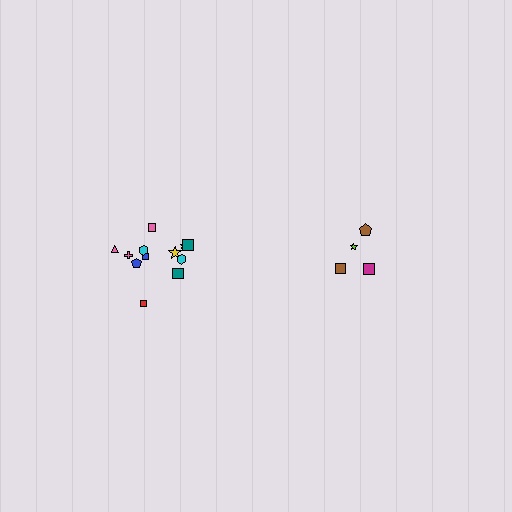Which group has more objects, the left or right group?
The left group.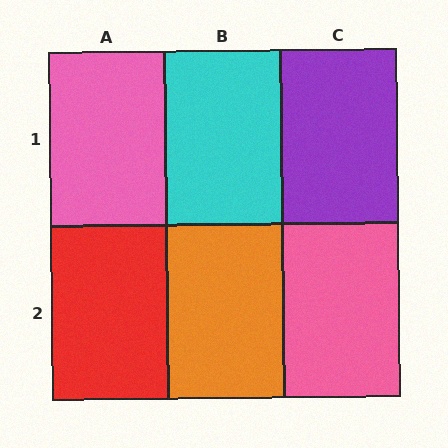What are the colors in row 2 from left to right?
Red, orange, pink.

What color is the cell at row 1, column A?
Pink.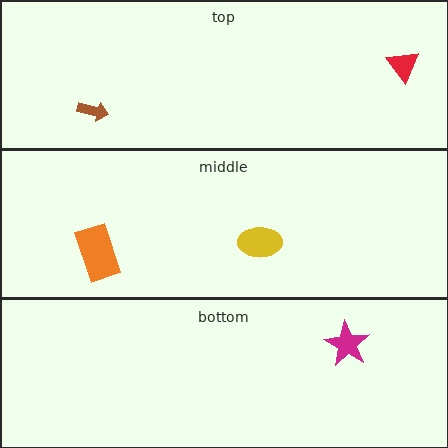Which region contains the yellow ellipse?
The middle region.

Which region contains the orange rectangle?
The middle region.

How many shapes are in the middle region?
2.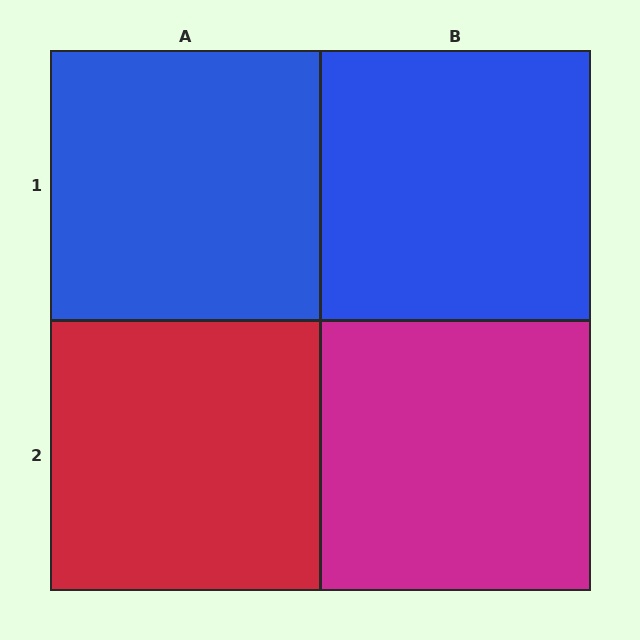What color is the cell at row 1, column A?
Blue.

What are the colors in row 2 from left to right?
Red, magenta.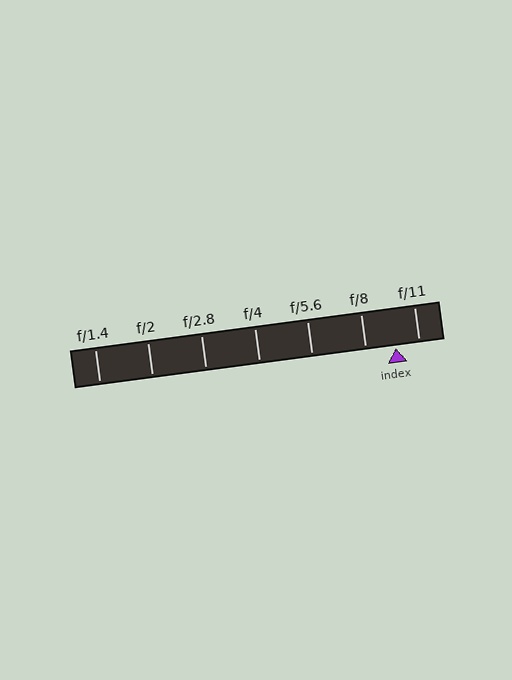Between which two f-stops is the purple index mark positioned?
The index mark is between f/8 and f/11.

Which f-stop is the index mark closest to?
The index mark is closest to f/11.